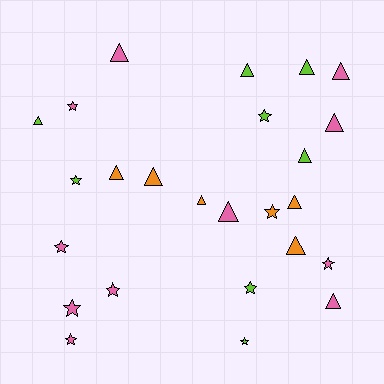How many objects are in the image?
There are 25 objects.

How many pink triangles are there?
There are 5 pink triangles.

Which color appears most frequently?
Pink, with 11 objects.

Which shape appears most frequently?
Triangle, with 14 objects.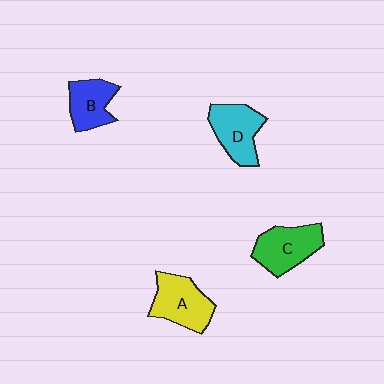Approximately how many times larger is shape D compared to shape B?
Approximately 1.2 times.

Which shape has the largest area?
Shape A (yellow).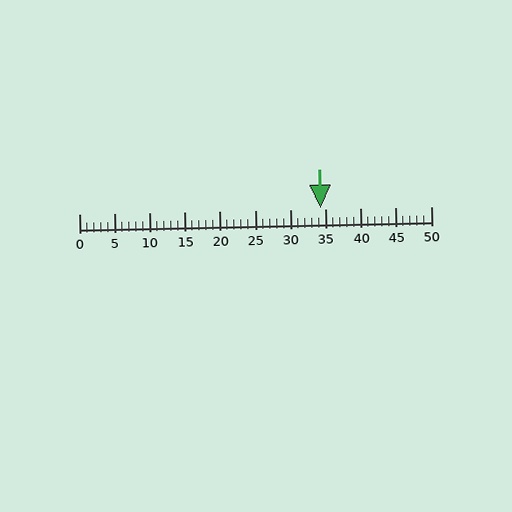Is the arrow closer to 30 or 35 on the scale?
The arrow is closer to 35.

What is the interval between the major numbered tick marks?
The major tick marks are spaced 5 units apart.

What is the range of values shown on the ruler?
The ruler shows values from 0 to 50.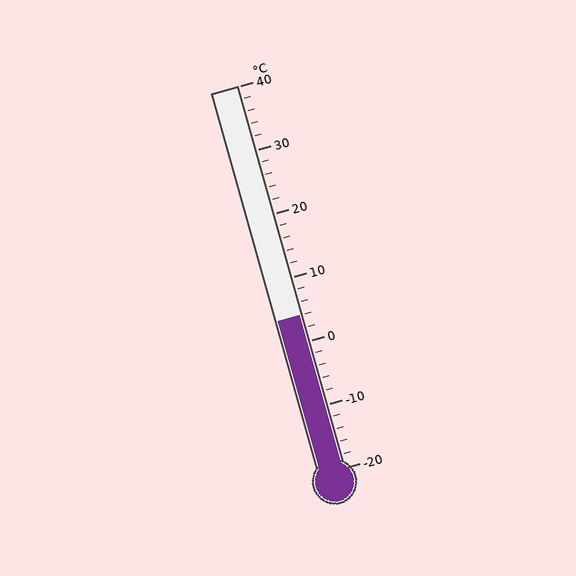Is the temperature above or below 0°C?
The temperature is above 0°C.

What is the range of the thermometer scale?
The thermometer scale ranges from -20°C to 40°C.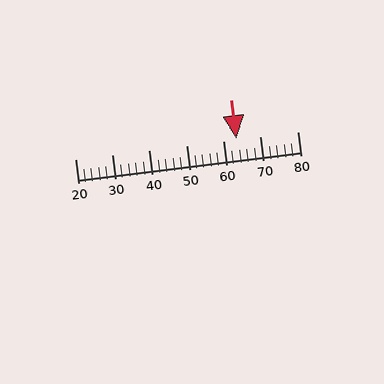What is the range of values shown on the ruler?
The ruler shows values from 20 to 80.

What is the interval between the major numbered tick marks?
The major tick marks are spaced 10 units apart.